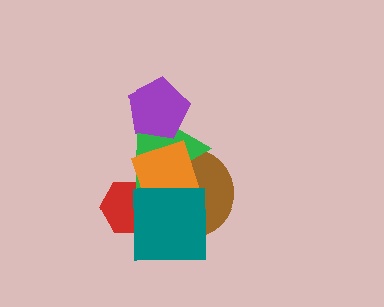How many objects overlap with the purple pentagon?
1 object overlaps with the purple pentagon.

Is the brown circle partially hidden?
Yes, it is partially covered by another shape.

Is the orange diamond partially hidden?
Yes, it is partially covered by another shape.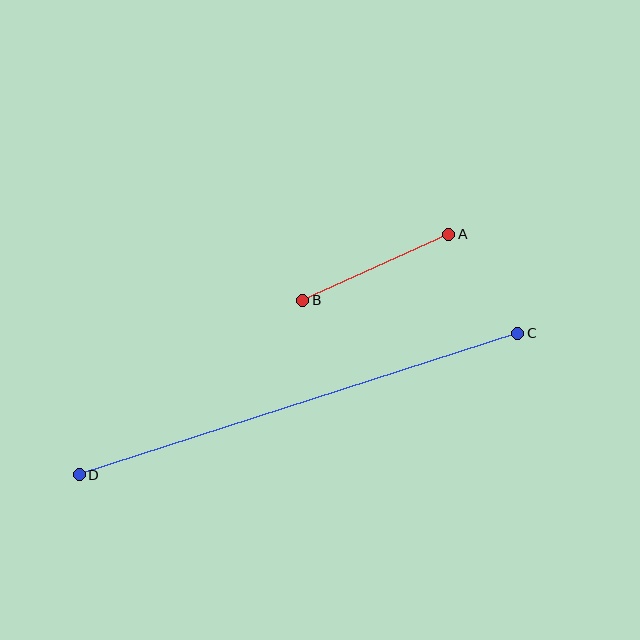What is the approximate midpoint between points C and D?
The midpoint is at approximately (299, 404) pixels.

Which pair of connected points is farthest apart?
Points C and D are farthest apart.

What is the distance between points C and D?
The distance is approximately 461 pixels.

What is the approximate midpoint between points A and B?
The midpoint is at approximately (376, 267) pixels.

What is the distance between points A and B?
The distance is approximately 161 pixels.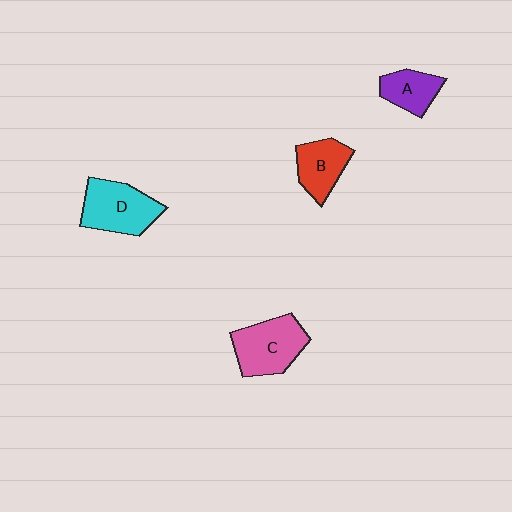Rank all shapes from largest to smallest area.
From largest to smallest: D (cyan), C (pink), B (red), A (purple).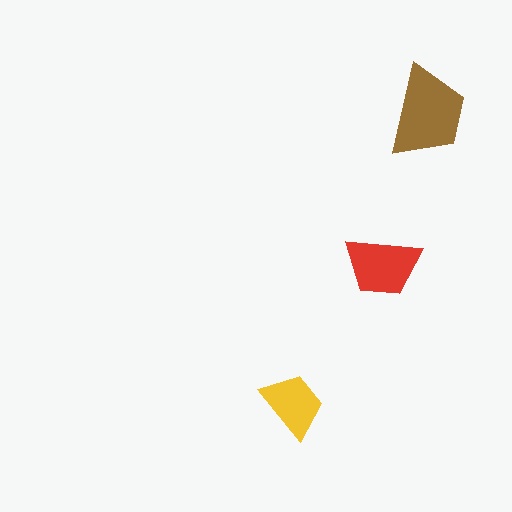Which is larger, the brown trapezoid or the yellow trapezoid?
The brown one.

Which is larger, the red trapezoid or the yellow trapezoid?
The red one.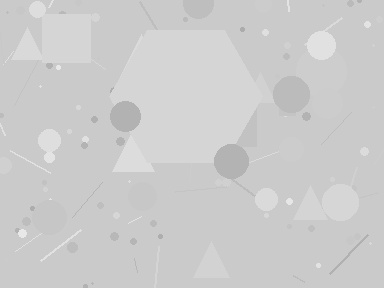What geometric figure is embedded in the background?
A hexagon is embedded in the background.